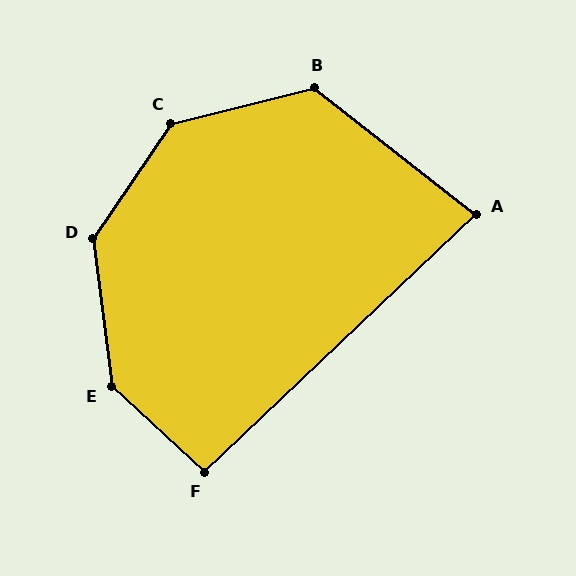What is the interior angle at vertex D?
Approximately 138 degrees (obtuse).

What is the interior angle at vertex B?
Approximately 128 degrees (obtuse).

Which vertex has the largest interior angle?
E, at approximately 140 degrees.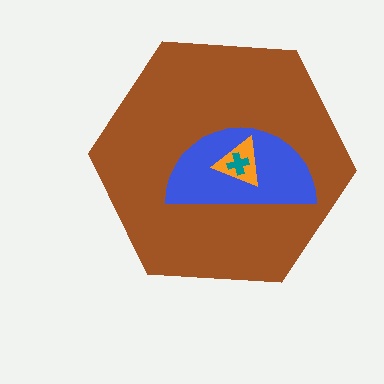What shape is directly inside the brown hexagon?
The blue semicircle.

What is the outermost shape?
The brown hexagon.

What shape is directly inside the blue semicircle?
The orange triangle.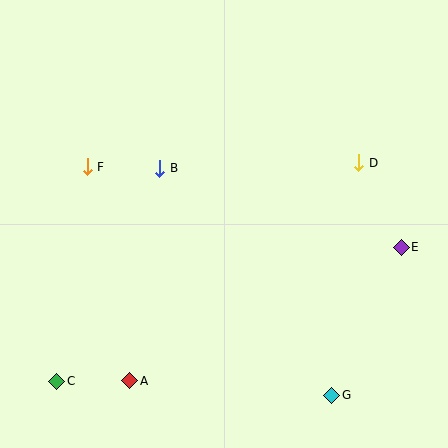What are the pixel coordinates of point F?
Point F is at (87, 167).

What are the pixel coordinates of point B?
Point B is at (160, 168).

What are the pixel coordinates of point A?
Point A is at (130, 381).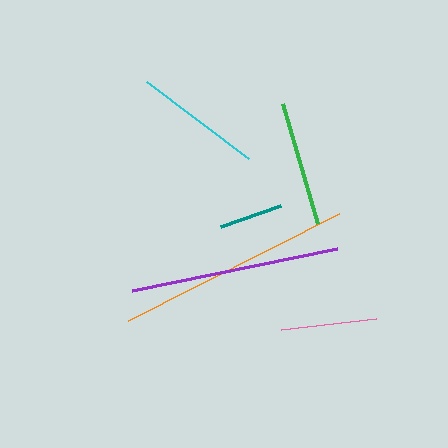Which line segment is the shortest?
The teal line is the shortest at approximately 63 pixels.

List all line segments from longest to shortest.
From longest to shortest: orange, purple, cyan, green, pink, teal.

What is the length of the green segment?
The green segment is approximately 125 pixels long.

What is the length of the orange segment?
The orange segment is approximately 236 pixels long.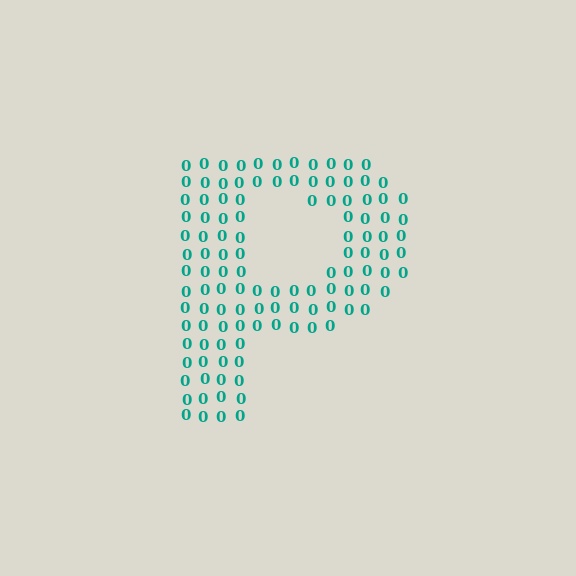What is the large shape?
The large shape is the letter P.